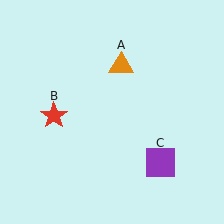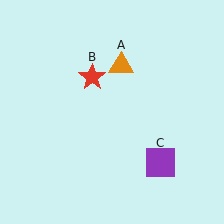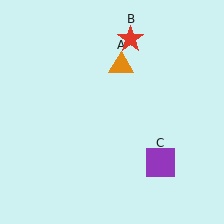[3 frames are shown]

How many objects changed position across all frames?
1 object changed position: red star (object B).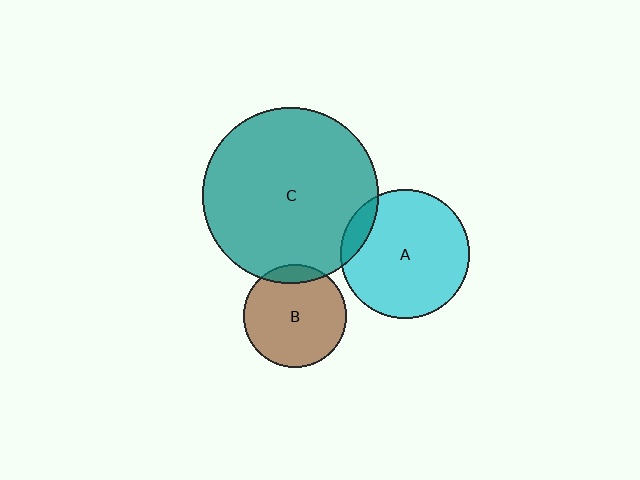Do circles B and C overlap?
Yes.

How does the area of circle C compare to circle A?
Approximately 1.9 times.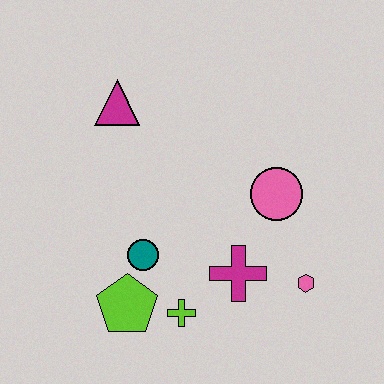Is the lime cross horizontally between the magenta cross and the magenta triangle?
Yes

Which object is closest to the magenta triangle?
The teal circle is closest to the magenta triangle.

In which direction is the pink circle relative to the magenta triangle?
The pink circle is to the right of the magenta triangle.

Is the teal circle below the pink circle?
Yes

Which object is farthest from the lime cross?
The magenta triangle is farthest from the lime cross.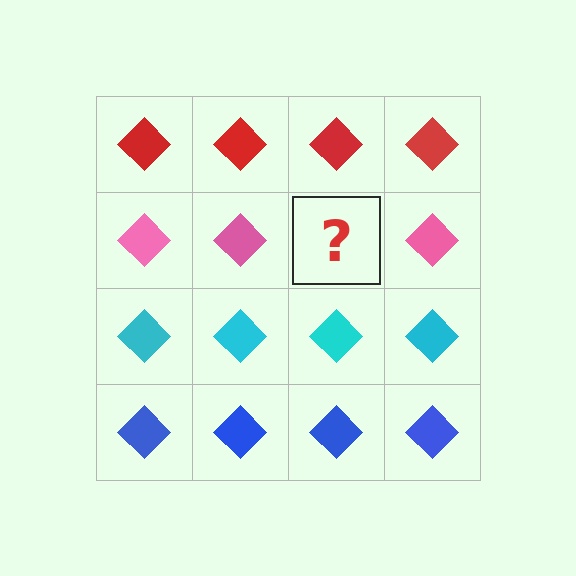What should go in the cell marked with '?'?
The missing cell should contain a pink diamond.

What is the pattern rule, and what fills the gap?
The rule is that each row has a consistent color. The gap should be filled with a pink diamond.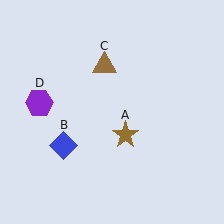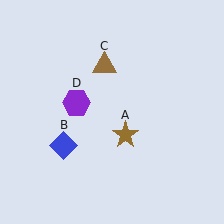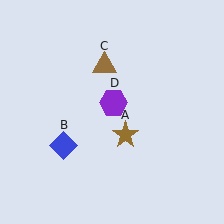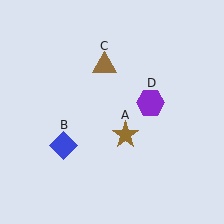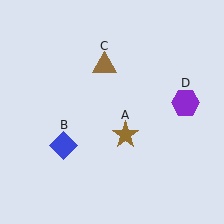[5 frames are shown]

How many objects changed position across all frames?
1 object changed position: purple hexagon (object D).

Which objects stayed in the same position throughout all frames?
Brown star (object A) and blue diamond (object B) and brown triangle (object C) remained stationary.